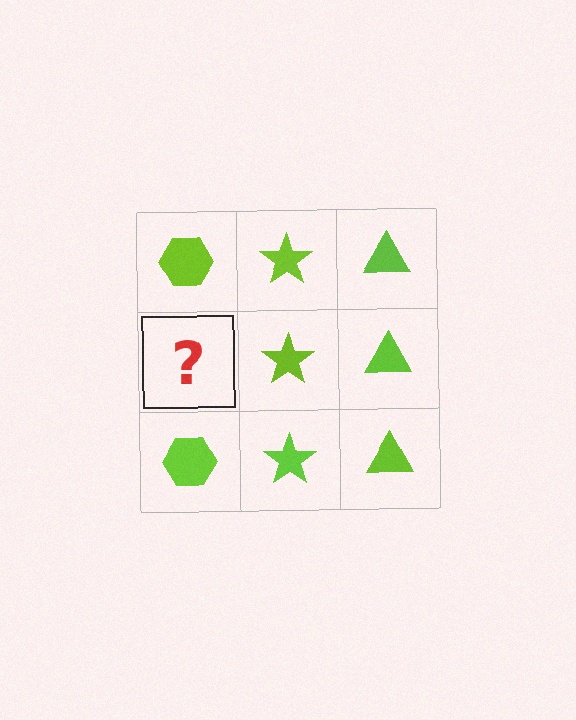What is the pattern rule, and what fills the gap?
The rule is that each column has a consistent shape. The gap should be filled with a lime hexagon.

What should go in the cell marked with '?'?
The missing cell should contain a lime hexagon.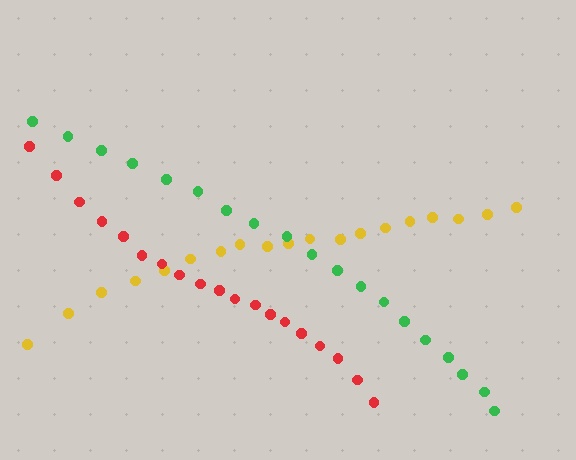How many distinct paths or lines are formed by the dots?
There are 3 distinct paths.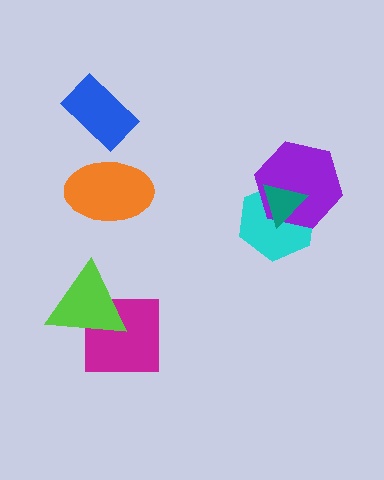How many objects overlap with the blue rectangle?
0 objects overlap with the blue rectangle.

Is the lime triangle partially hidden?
No, no other shape covers it.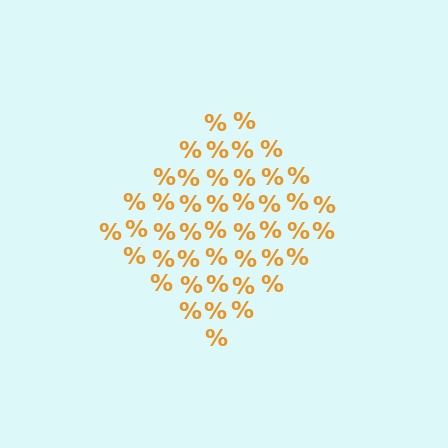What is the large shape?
The large shape is a diamond.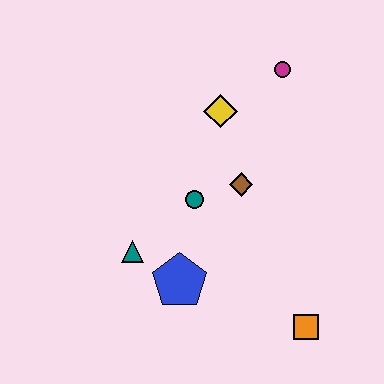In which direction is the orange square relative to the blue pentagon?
The orange square is to the right of the blue pentagon.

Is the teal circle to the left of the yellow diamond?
Yes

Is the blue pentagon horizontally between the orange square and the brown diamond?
No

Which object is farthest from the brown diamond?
The orange square is farthest from the brown diamond.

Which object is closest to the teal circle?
The brown diamond is closest to the teal circle.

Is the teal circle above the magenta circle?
No